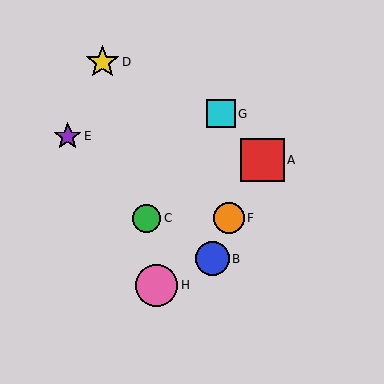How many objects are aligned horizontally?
2 objects (C, F) are aligned horizontally.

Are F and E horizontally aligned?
No, F is at y≈218 and E is at y≈136.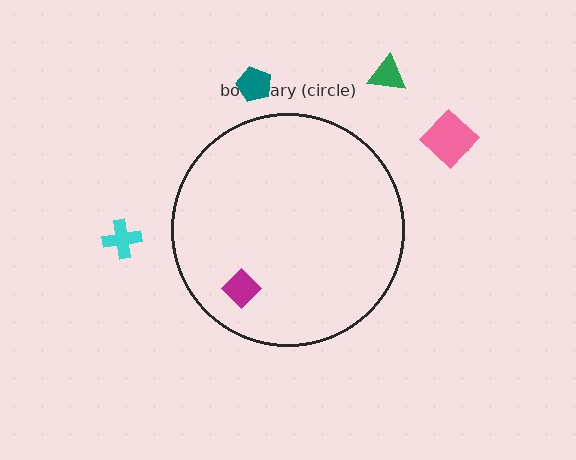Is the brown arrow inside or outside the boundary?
Outside.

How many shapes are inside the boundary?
1 inside, 5 outside.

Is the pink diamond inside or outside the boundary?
Outside.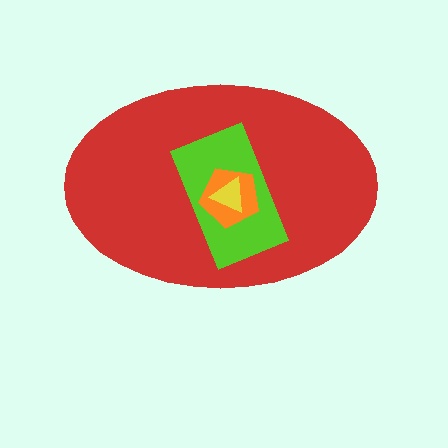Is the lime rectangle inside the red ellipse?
Yes.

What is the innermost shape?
The yellow triangle.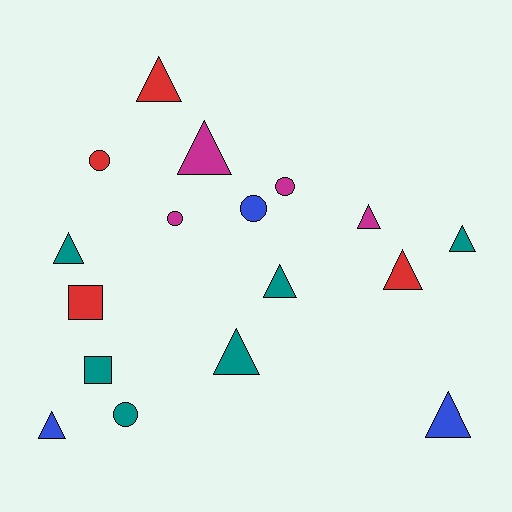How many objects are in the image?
There are 17 objects.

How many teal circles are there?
There is 1 teal circle.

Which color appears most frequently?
Teal, with 6 objects.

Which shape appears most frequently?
Triangle, with 10 objects.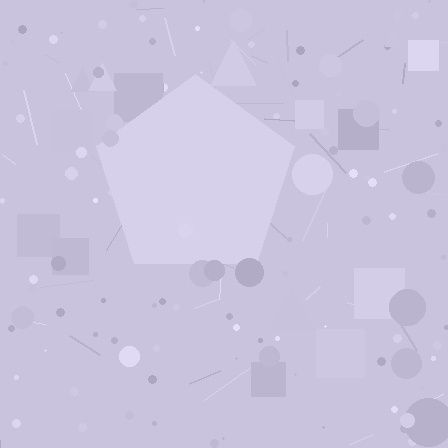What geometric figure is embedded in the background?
A pentagon is embedded in the background.